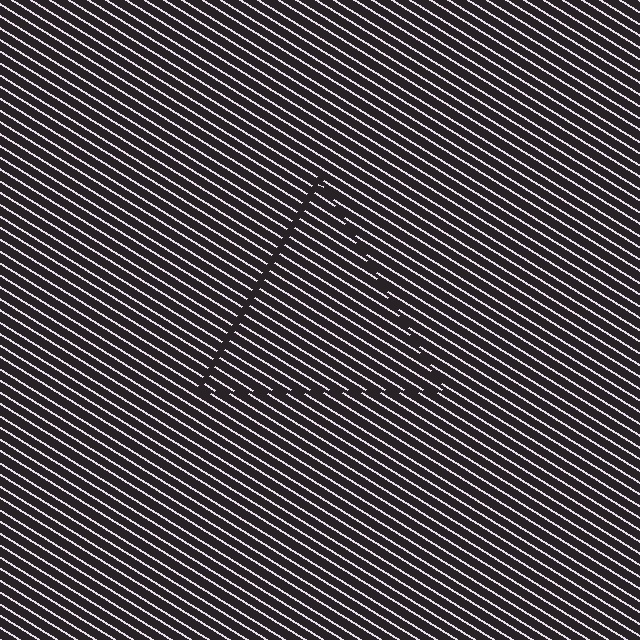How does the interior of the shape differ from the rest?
The interior of the shape contains the same grating, shifted by half a period — the contour is defined by the phase discontinuity where line-ends from the inner and outer gratings abut.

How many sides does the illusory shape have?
3 sides — the line-ends trace a triangle.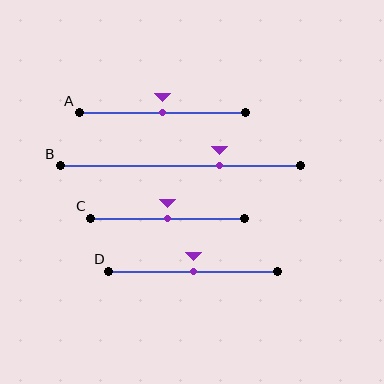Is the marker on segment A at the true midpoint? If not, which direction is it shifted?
Yes, the marker on segment A is at the true midpoint.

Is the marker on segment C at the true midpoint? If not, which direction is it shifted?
Yes, the marker on segment C is at the true midpoint.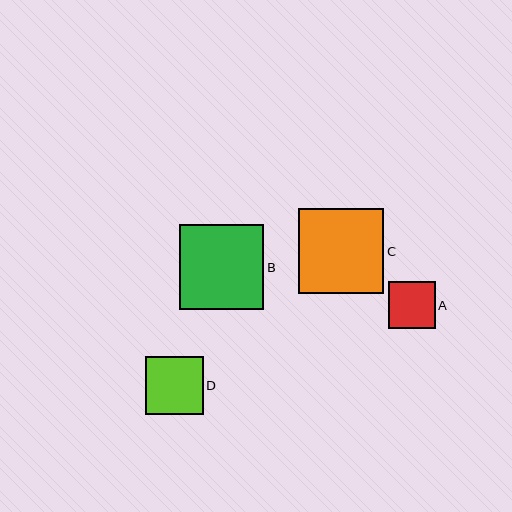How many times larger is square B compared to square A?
Square B is approximately 1.8 times the size of square A.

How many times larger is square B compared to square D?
Square B is approximately 1.5 times the size of square D.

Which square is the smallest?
Square A is the smallest with a size of approximately 47 pixels.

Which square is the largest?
Square B is the largest with a size of approximately 85 pixels.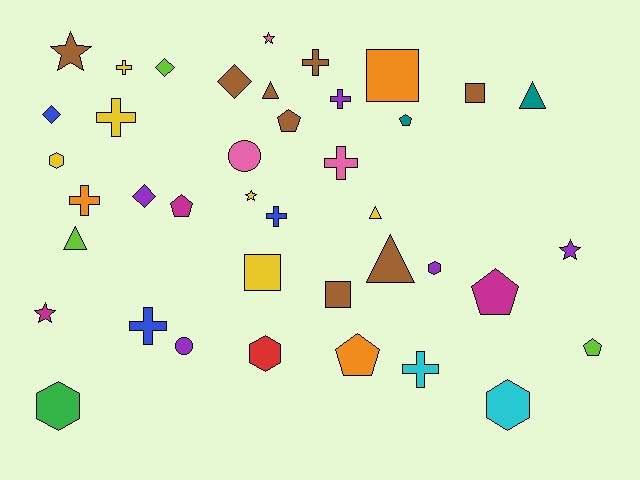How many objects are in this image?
There are 40 objects.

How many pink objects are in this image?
There are 3 pink objects.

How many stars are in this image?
There are 5 stars.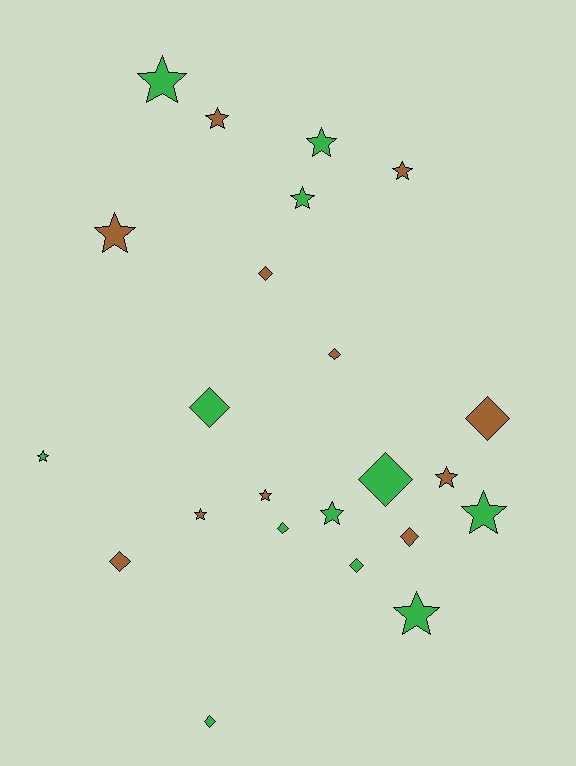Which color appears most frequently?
Green, with 12 objects.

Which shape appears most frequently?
Star, with 13 objects.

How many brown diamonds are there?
There are 5 brown diamonds.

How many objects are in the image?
There are 23 objects.